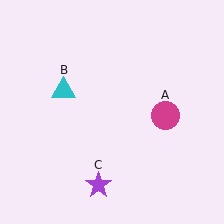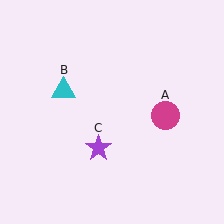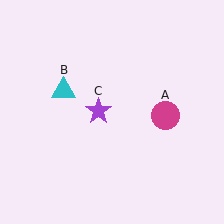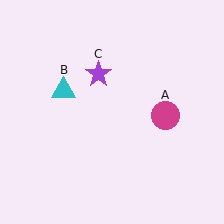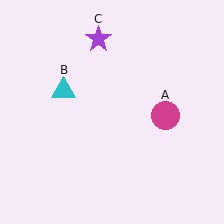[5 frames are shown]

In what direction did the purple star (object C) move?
The purple star (object C) moved up.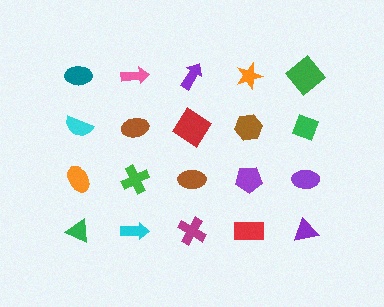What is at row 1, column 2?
A pink arrow.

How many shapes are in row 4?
5 shapes.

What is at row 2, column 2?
A brown ellipse.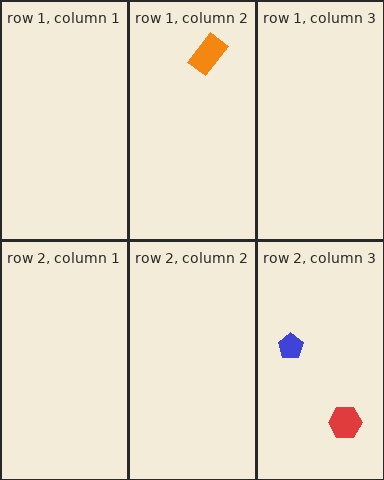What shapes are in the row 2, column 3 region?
The red hexagon, the blue pentagon.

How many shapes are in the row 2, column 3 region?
2.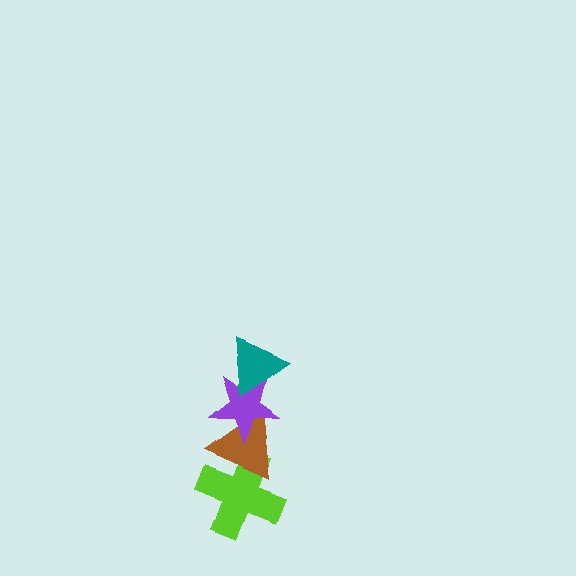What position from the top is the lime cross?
The lime cross is 4th from the top.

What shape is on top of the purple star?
The teal triangle is on top of the purple star.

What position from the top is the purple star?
The purple star is 2nd from the top.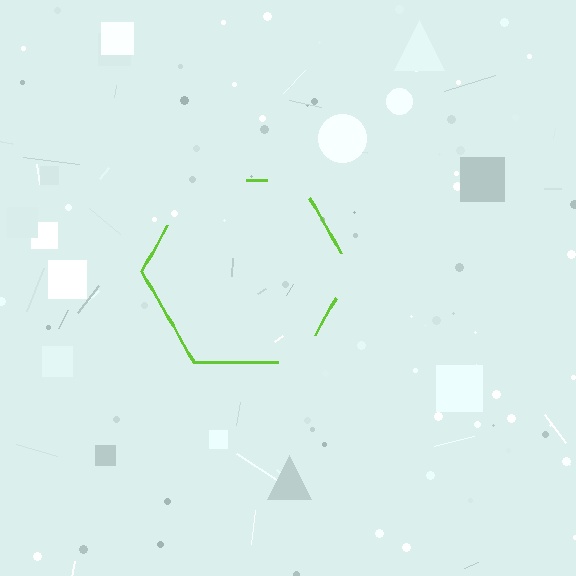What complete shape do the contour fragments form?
The contour fragments form a hexagon.